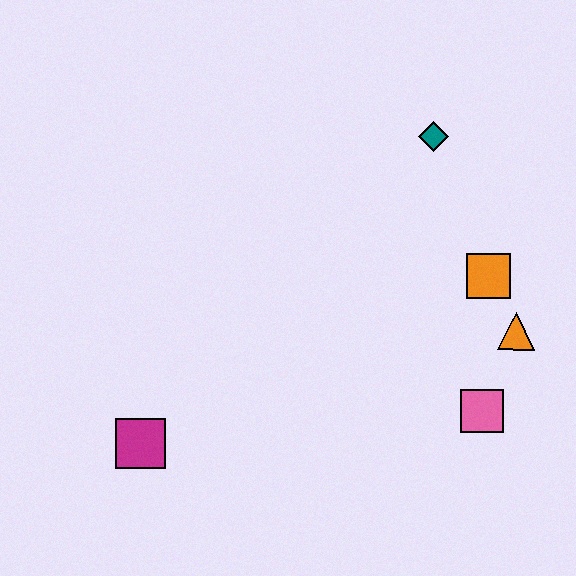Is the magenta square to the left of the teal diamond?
Yes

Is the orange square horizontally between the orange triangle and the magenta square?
Yes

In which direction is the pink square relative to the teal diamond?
The pink square is below the teal diamond.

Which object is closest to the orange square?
The orange triangle is closest to the orange square.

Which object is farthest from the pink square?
The magenta square is farthest from the pink square.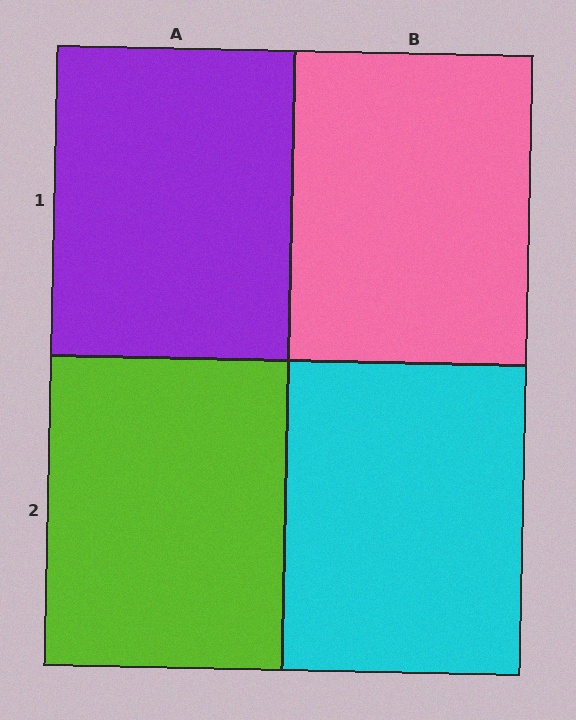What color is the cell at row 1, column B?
Pink.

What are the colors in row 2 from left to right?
Lime, cyan.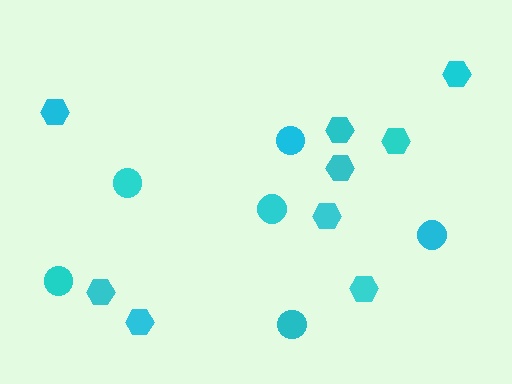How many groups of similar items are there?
There are 2 groups: one group of circles (6) and one group of hexagons (9).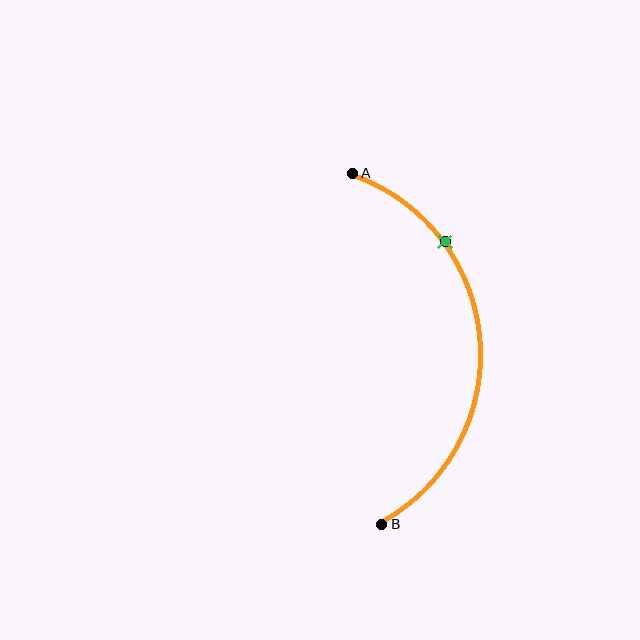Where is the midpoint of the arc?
The arc midpoint is the point on the curve farthest from the straight line joining A and B. It sits to the right of that line.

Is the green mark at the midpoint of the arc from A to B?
No. The green mark lies on the arc but is closer to endpoint A. The arc midpoint would be at the point on the curve equidistant along the arc from both A and B.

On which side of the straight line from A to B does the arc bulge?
The arc bulges to the right of the straight line connecting A and B.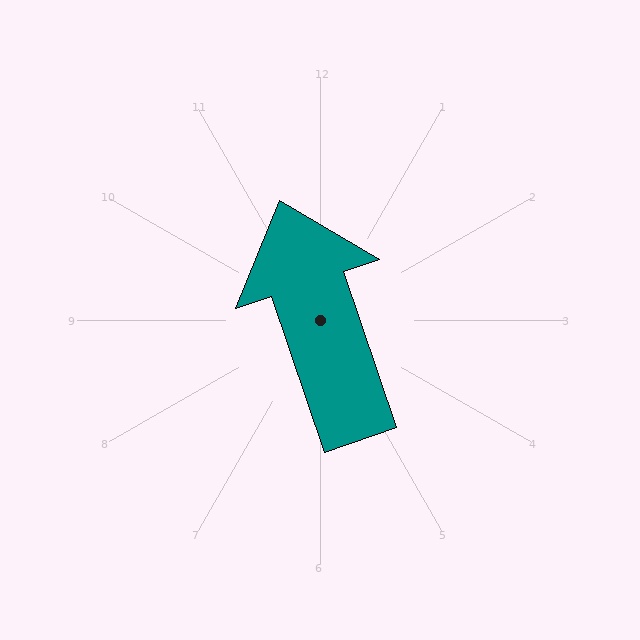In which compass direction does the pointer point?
North.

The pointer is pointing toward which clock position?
Roughly 11 o'clock.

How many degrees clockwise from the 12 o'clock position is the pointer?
Approximately 341 degrees.